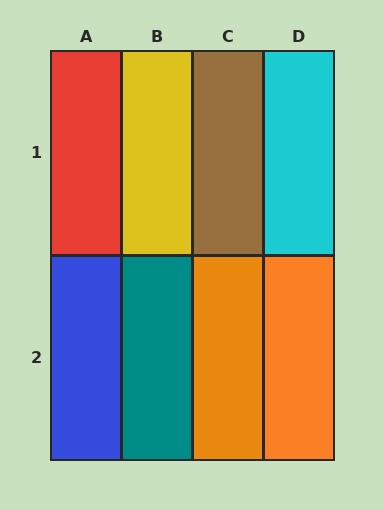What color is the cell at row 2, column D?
Orange.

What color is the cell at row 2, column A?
Blue.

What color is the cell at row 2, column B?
Teal.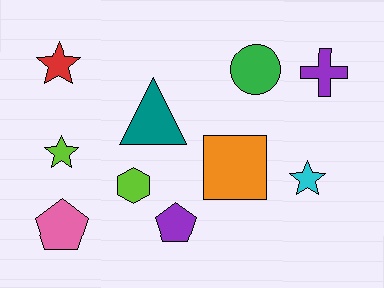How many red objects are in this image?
There is 1 red object.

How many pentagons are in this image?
There are 2 pentagons.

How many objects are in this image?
There are 10 objects.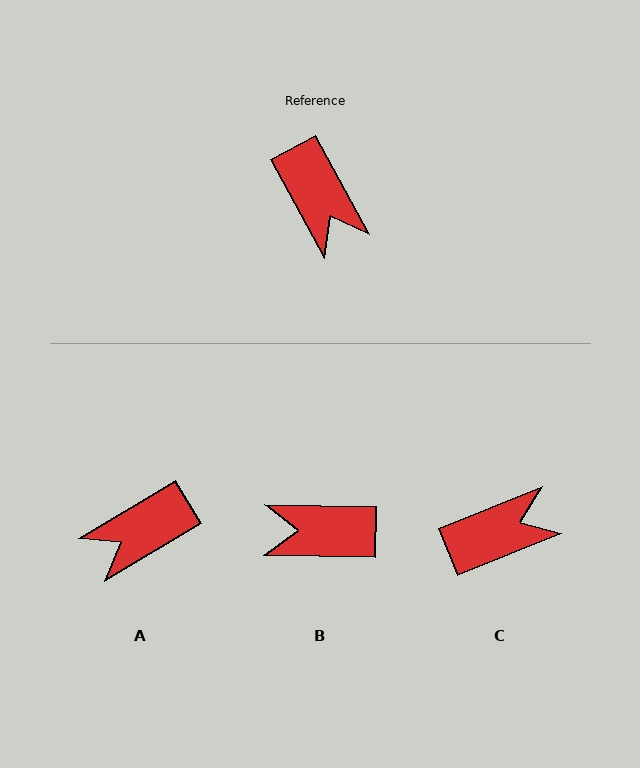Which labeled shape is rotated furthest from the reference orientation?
B, about 120 degrees away.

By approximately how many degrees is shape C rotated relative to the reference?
Approximately 83 degrees counter-clockwise.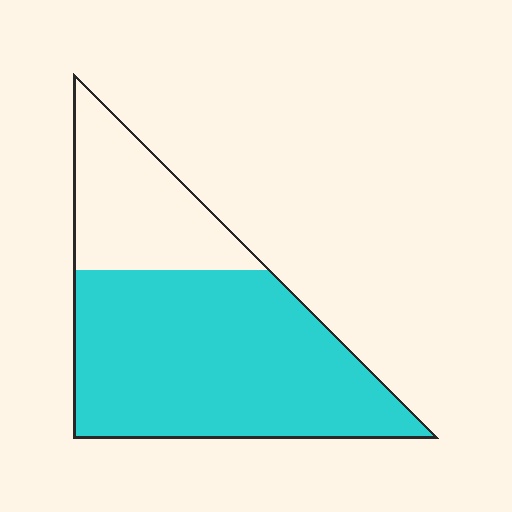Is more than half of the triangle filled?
Yes.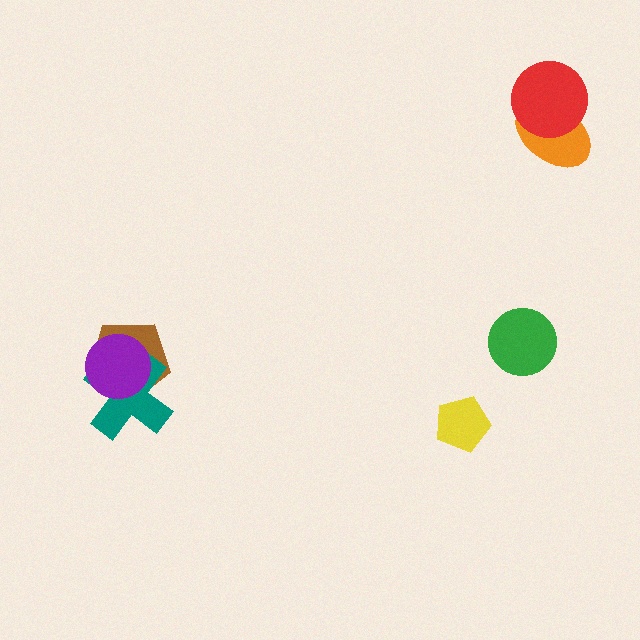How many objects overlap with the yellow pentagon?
0 objects overlap with the yellow pentagon.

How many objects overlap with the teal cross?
2 objects overlap with the teal cross.